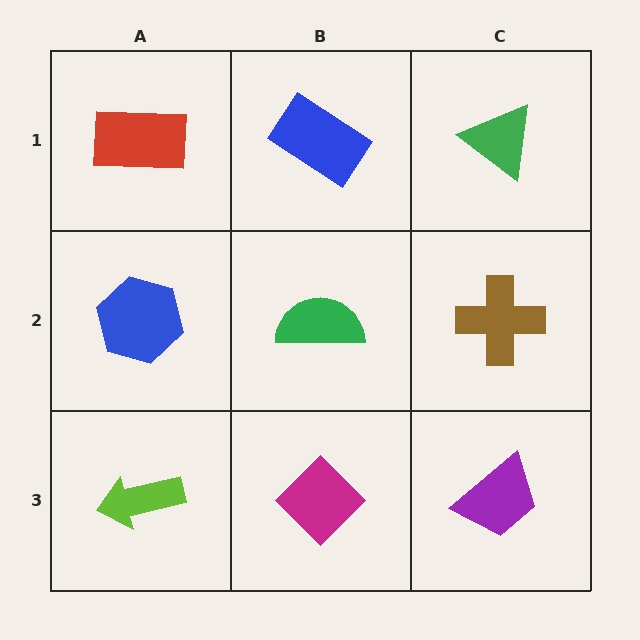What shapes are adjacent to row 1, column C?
A brown cross (row 2, column C), a blue rectangle (row 1, column B).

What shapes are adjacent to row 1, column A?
A blue hexagon (row 2, column A), a blue rectangle (row 1, column B).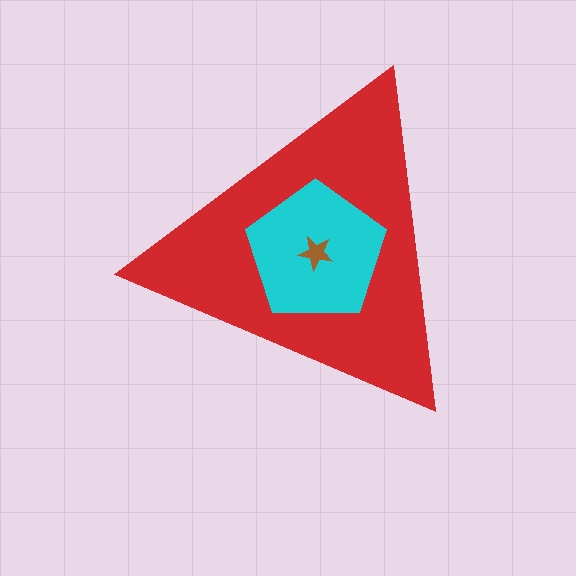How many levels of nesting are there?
3.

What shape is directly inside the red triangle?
The cyan pentagon.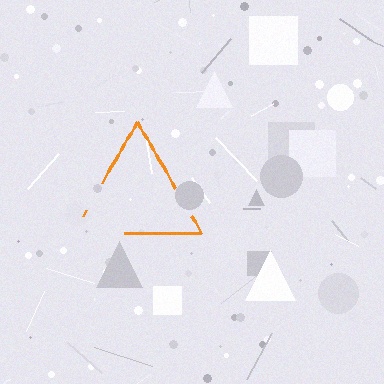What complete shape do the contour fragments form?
The contour fragments form a triangle.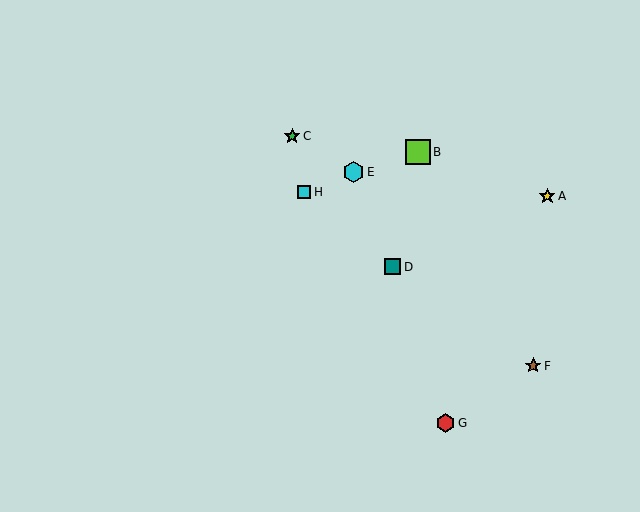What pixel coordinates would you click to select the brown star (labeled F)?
Click at (533, 366) to select the brown star F.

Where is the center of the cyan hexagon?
The center of the cyan hexagon is at (354, 172).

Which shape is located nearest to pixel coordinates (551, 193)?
The yellow star (labeled A) at (547, 196) is nearest to that location.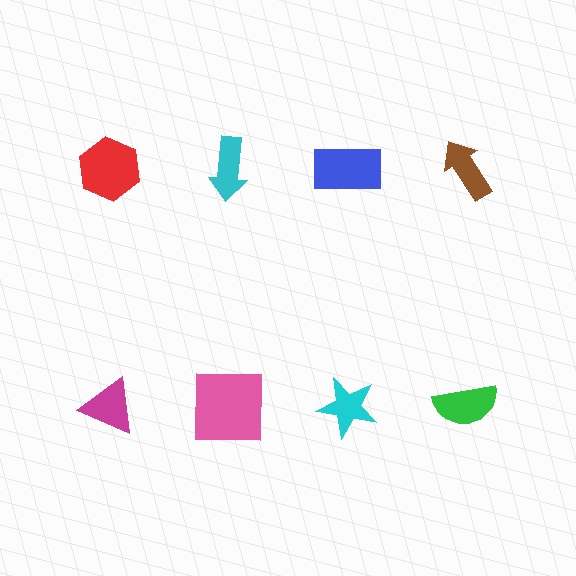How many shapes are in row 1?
4 shapes.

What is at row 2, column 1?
A magenta triangle.